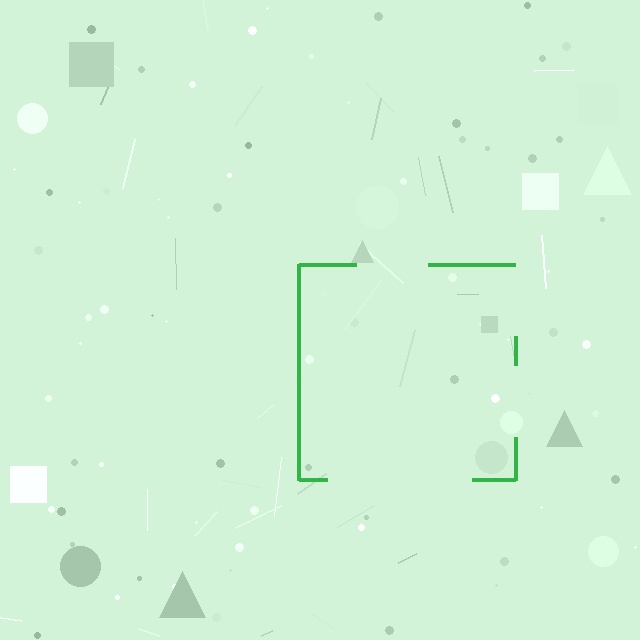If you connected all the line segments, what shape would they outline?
They would outline a square.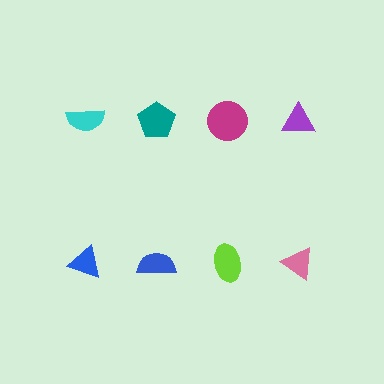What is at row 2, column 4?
A pink triangle.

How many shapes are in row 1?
4 shapes.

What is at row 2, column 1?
A blue triangle.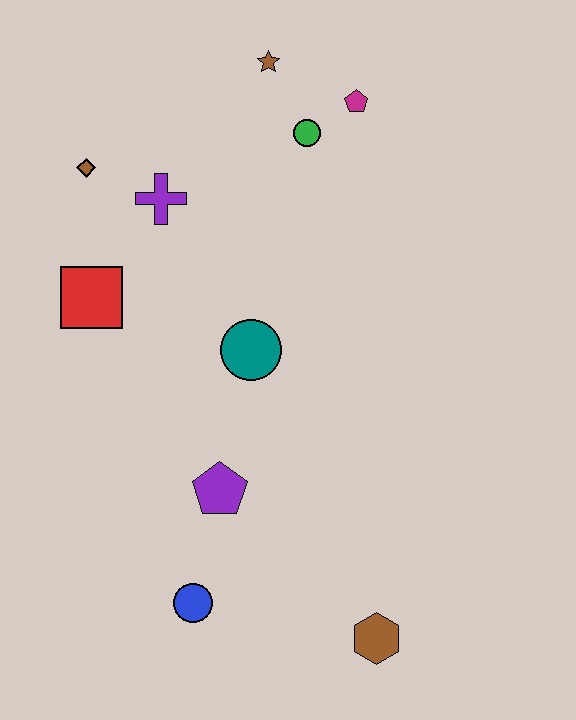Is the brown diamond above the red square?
Yes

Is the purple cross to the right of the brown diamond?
Yes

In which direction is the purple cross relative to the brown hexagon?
The purple cross is above the brown hexagon.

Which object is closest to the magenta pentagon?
The green circle is closest to the magenta pentagon.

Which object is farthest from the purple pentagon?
The brown star is farthest from the purple pentagon.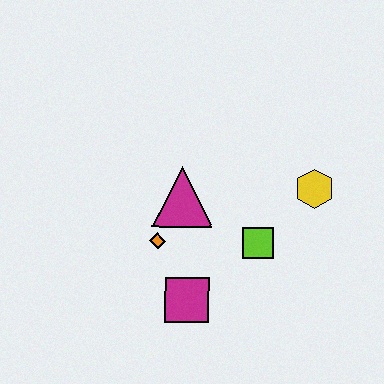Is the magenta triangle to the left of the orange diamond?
No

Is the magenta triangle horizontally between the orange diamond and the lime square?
Yes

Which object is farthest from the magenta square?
The yellow hexagon is farthest from the magenta square.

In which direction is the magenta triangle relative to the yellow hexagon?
The magenta triangle is to the left of the yellow hexagon.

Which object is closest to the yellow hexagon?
The lime square is closest to the yellow hexagon.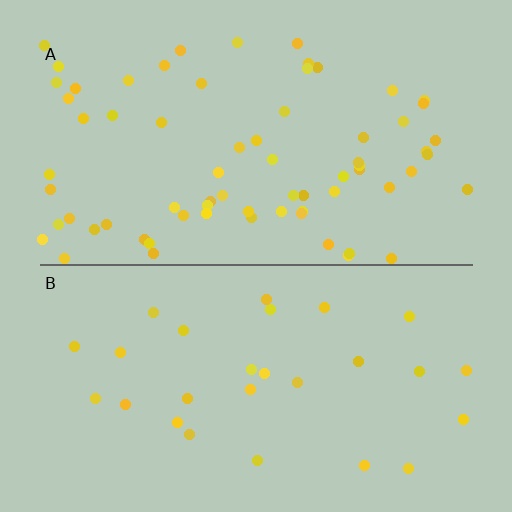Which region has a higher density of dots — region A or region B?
A (the top).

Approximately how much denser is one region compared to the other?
Approximately 2.5× — region A over region B.